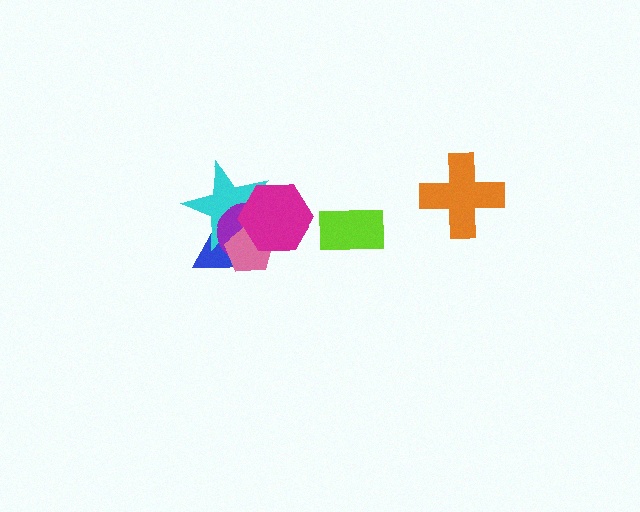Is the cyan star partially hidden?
Yes, it is partially covered by another shape.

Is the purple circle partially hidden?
Yes, it is partially covered by another shape.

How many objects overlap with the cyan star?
4 objects overlap with the cyan star.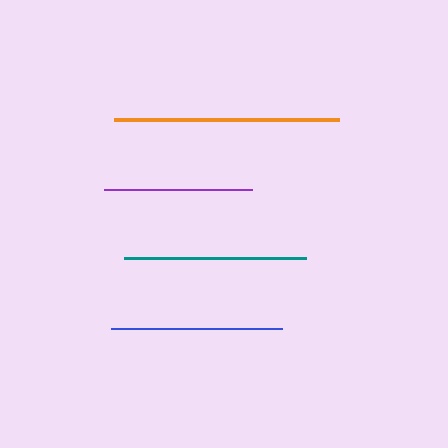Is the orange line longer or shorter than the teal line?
The orange line is longer than the teal line.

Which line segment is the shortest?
The purple line is the shortest at approximately 148 pixels.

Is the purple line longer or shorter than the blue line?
The blue line is longer than the purple line.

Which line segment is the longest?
The orange line is the longest at approximately 225 pixels.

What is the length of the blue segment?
The blue segment is approximately 171 pixels long.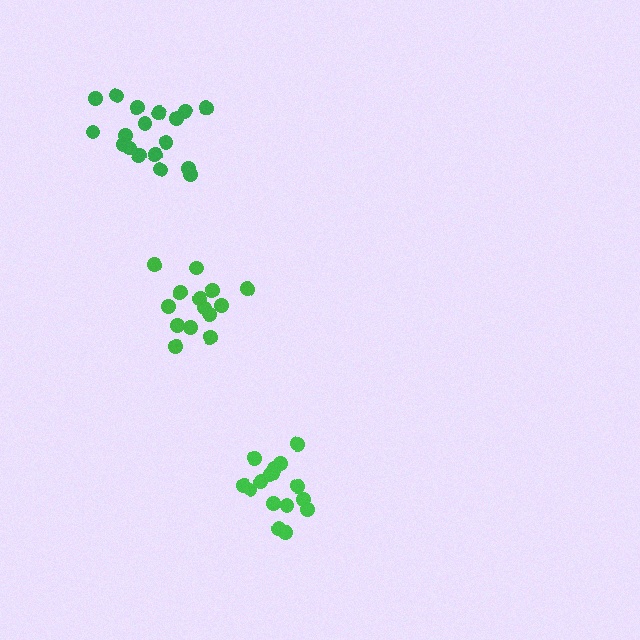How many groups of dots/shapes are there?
There are 3 groups.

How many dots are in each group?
Group 1: 16 dots, Group 2: 18 dots, Group 3: 14 dots (48 total).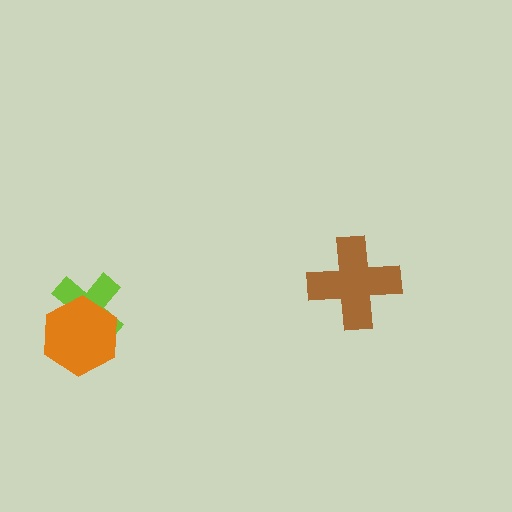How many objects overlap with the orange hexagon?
1 object overlaps with the orange hexagon.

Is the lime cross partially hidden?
Yes, it is partially covered by another shape.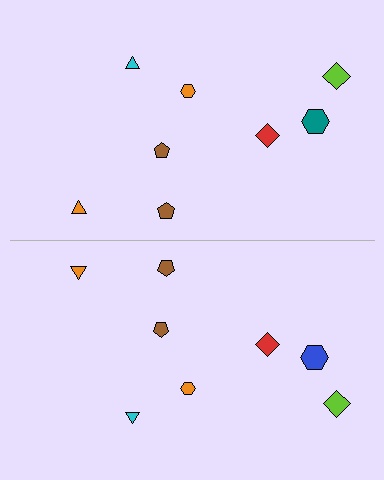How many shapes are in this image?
There are 16 shapes in this image.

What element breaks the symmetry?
The blue hexagon on the bottom side breaks the symmetry — its mirror counterpart is teal.